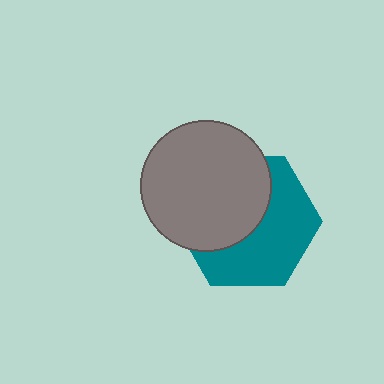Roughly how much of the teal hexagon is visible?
About half of it is visible (roughly 52%).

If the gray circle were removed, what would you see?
You would see the complete teal hexagon.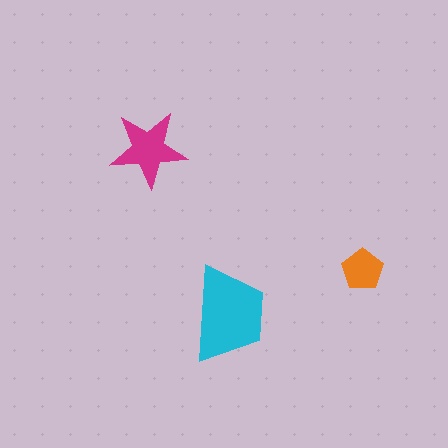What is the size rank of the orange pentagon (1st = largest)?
3rd.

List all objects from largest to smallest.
The cyan trapezoid, the magenta star, the orange pentagon.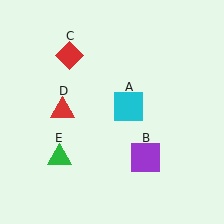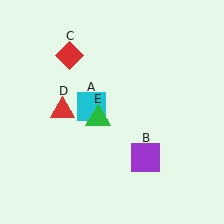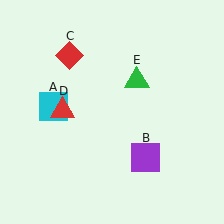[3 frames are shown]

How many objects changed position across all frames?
2 objects changed position: cyan square (object A), green triangle (object E).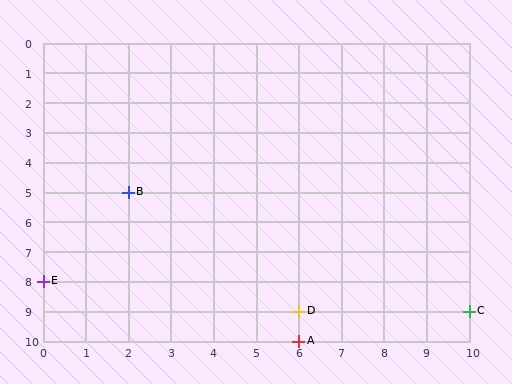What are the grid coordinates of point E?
Point E is at grid coordinates (0, 8).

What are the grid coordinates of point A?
Point A is at grid coordinates (6, 10).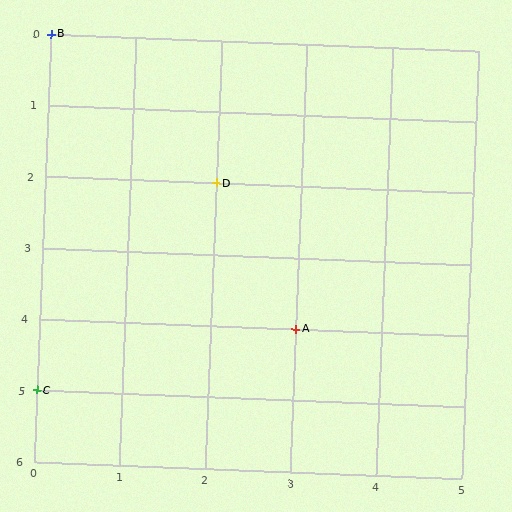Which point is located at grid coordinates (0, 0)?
Point B is at (0, 0).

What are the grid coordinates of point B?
Point B is at grid coordinates (0, 0).